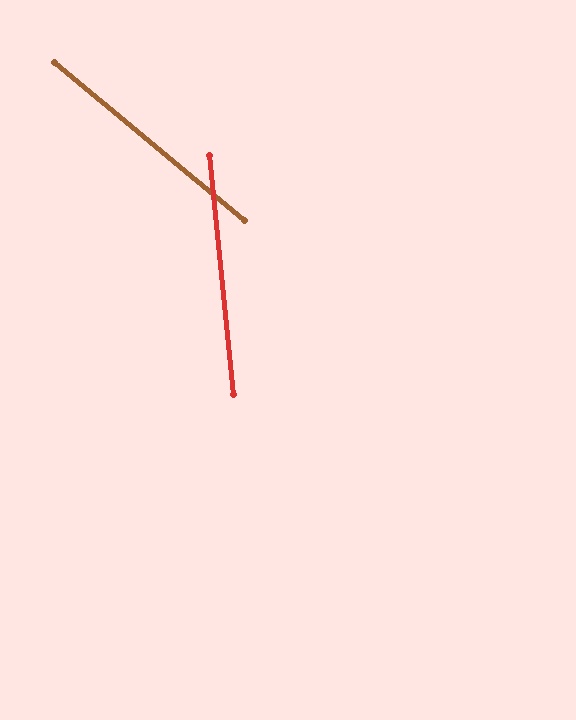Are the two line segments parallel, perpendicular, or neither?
Neither parallel nor perpendicular — they differ by about 45°.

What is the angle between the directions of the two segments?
Approximately 45 degrees.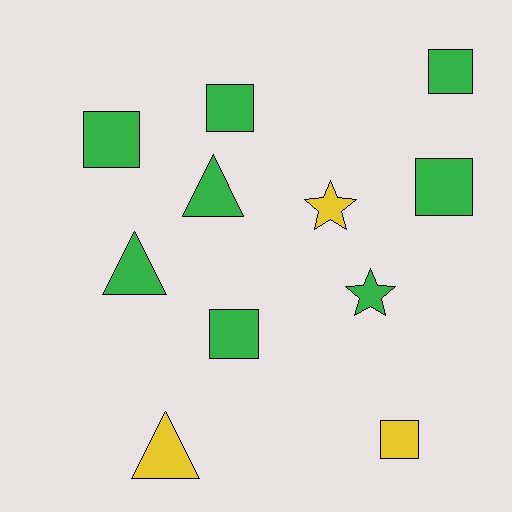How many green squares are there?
There are 5 green squares.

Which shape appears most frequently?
Square, with 6 objects.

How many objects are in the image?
There are 11 objects.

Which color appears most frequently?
Green, with 8 objects.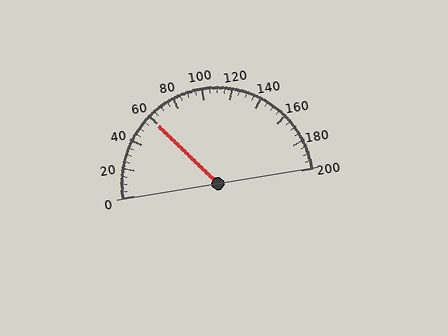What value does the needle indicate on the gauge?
The needle indicates approximately 60.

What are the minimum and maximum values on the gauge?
The gauge ranges from 0 to 200.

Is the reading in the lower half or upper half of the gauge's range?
The reading is in the lower half of the range (0 to 200).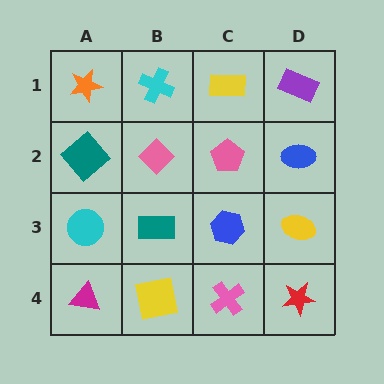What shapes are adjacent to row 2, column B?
A cyan cross (row 1, column B), a teal rectangle (row 3, column B), a teal diamond (row 2, column A), a pink pentagon (row 2, column C).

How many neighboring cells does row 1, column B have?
3.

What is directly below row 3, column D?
A red star.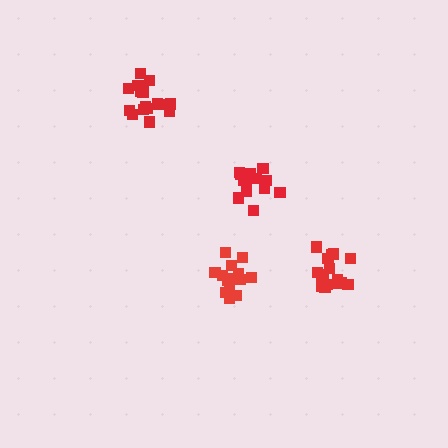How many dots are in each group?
Group 1: 17 dots, Group 2: 15 dots, Group 3: 16 dots, Group 4: 14 dots (62 total).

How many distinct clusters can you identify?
There are 4 distinct clusters.